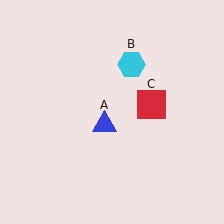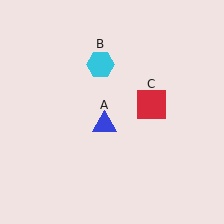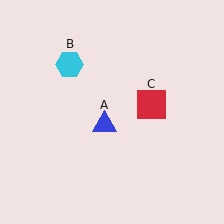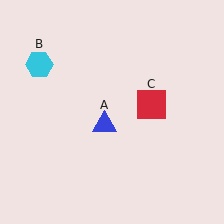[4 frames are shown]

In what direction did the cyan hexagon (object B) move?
The cyan hexagon (object B) moved left.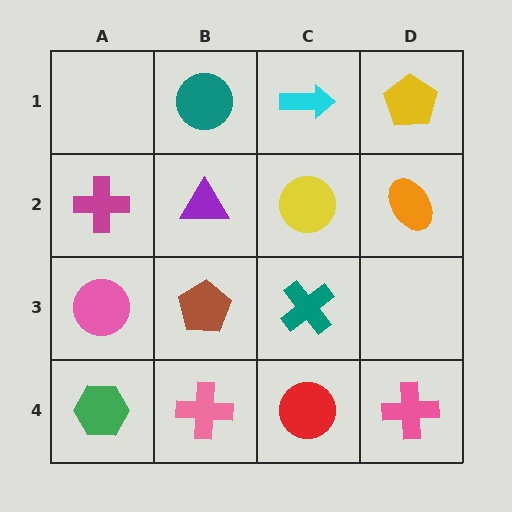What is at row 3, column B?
A brown pentagon.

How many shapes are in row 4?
4 shapes.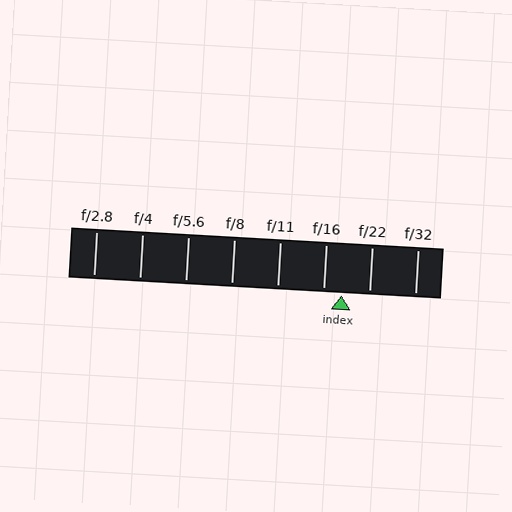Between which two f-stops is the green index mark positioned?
The index mark is between f/16 and f/22.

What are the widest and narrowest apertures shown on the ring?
The widest aperture shown is f/2.8 and the narrowest is f/32.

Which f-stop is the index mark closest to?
The index mark is closest to f/16.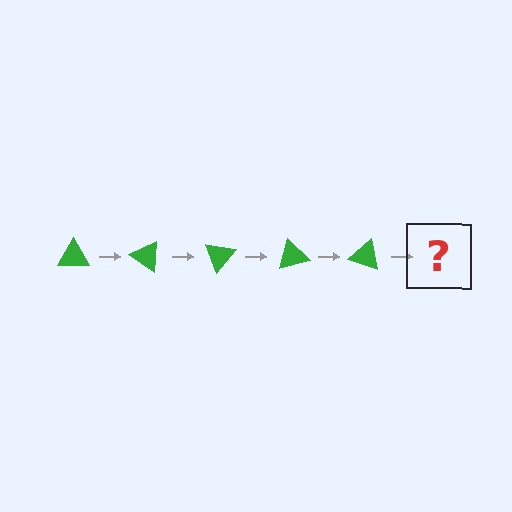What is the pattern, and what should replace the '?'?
The pattern is that the triangle rotates 35 degrees each step. The '?' should be a green triangle rotated 175 degrees.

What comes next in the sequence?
The next element should be a green triangle rotated 175 degrees.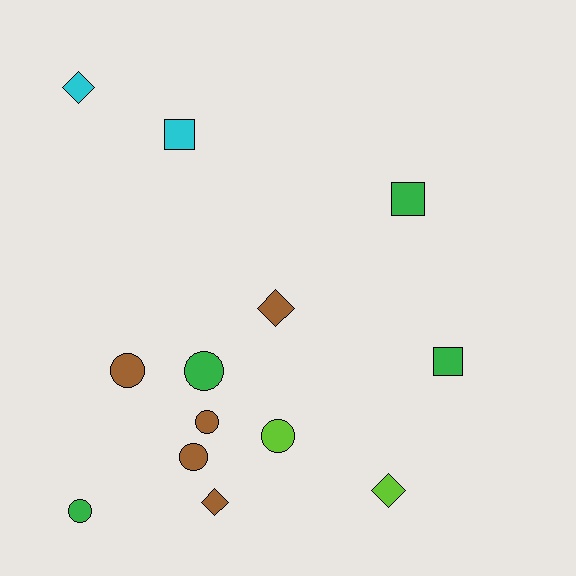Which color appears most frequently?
Brown, with 5 objects.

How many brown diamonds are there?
There are 2 brown diamonds.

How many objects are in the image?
There are 13 objects.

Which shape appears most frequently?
Circle, with 6 objects.